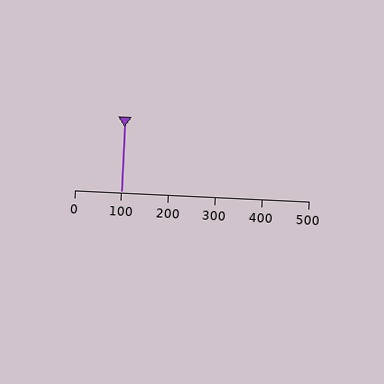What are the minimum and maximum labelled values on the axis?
The axis runs from 0 to 500.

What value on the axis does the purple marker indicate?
The marker indicates approximately 100.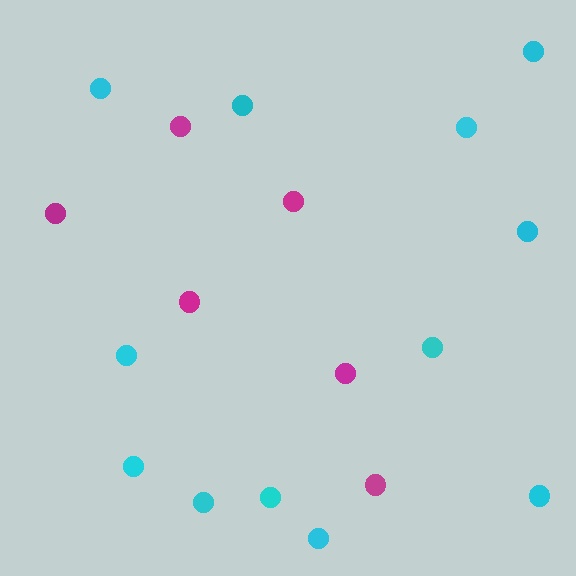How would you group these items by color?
There are 2 groups: one group of magenta circles (6) and one group of cyan circles (12).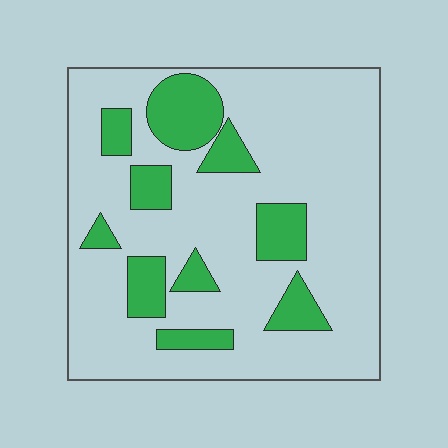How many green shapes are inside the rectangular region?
10.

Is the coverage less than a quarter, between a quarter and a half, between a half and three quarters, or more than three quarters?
Less than a quarter.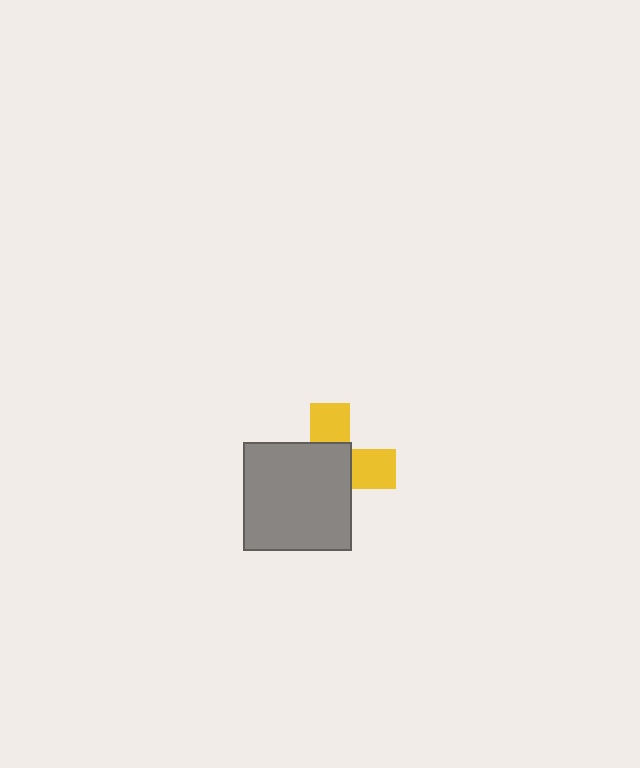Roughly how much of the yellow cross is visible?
A small part of it is visible (roughly 37%).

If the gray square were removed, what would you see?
You would see the complete yellow cross.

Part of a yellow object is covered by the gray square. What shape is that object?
It is a cross.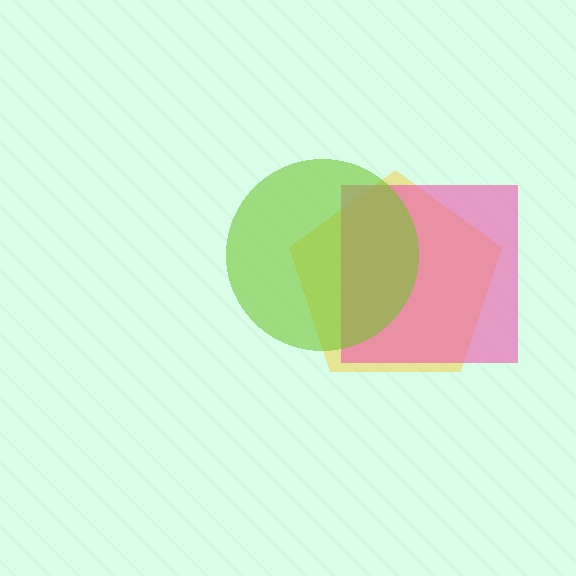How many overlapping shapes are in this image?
There are 3 overlapping shapes in the image.